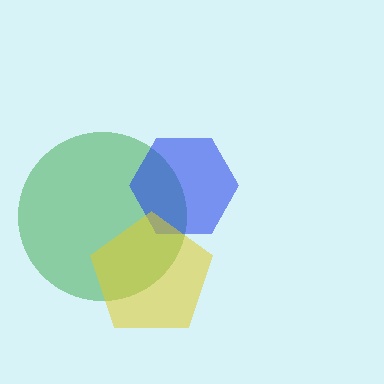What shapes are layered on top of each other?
The layered shapes are: a green circle, a blue hexagon, a yellow pentagon.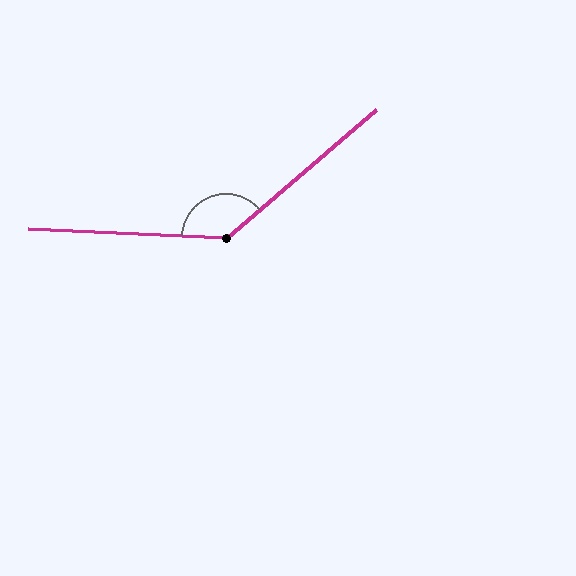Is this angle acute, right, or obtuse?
It is obtuse.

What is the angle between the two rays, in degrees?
Approximately 137 degrees.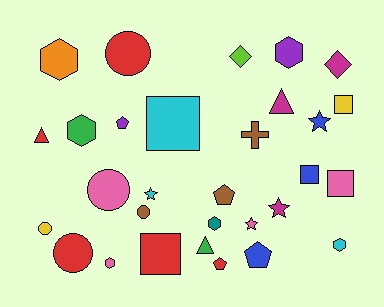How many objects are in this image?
There are 30 objects.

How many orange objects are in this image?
There is 1 orange object.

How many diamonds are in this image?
There are 2 diamonds.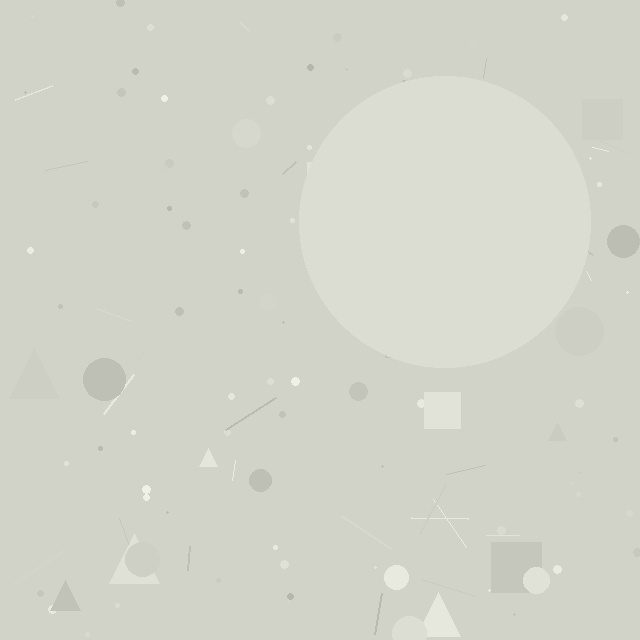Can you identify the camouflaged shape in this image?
The camouflaged shape is a circle.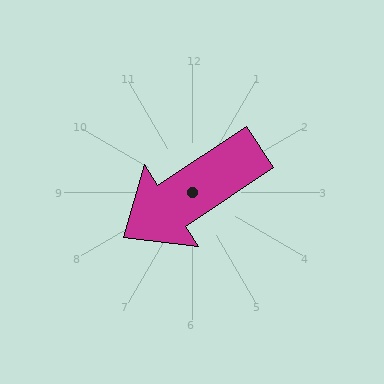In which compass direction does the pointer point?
Southwest.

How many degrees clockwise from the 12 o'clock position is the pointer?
Approximately 236 degrees.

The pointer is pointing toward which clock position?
Roughly 8 o'clock.